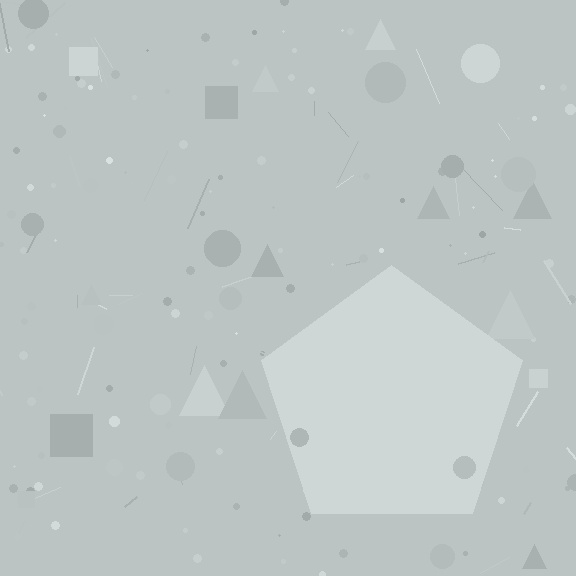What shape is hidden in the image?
A pentagon is hidden in the image.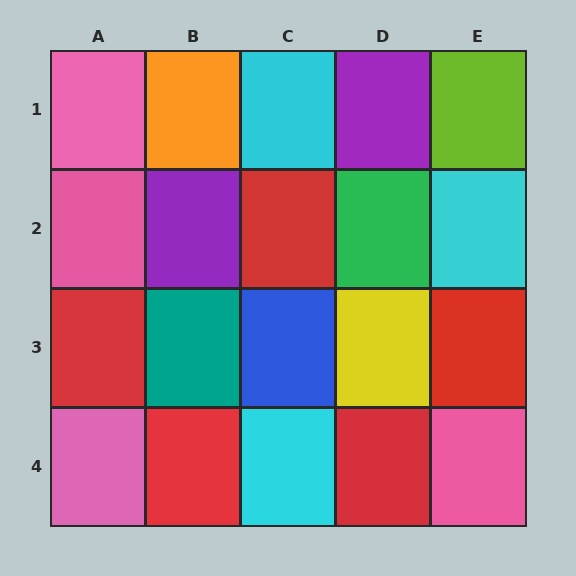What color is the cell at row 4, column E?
Pink.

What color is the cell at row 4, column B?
Red.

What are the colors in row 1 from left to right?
Pink, orange, cyan, purple, lime.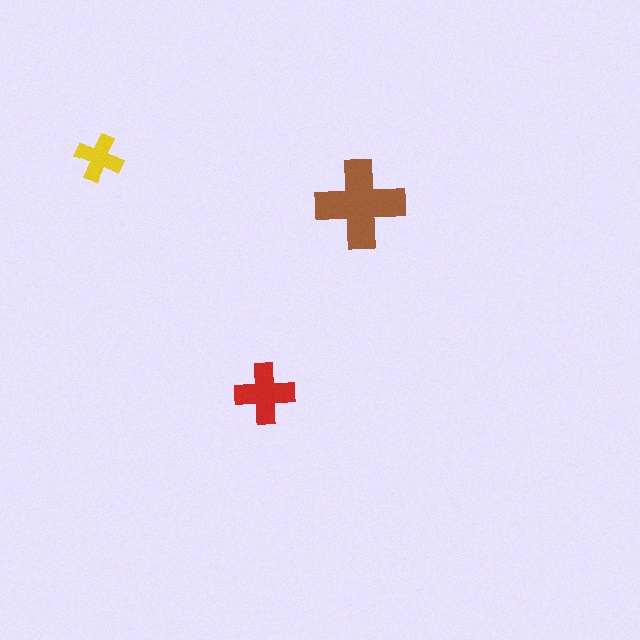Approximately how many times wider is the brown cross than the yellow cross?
About 2 times wider.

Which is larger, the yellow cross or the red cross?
The red one.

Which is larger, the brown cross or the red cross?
The brown one.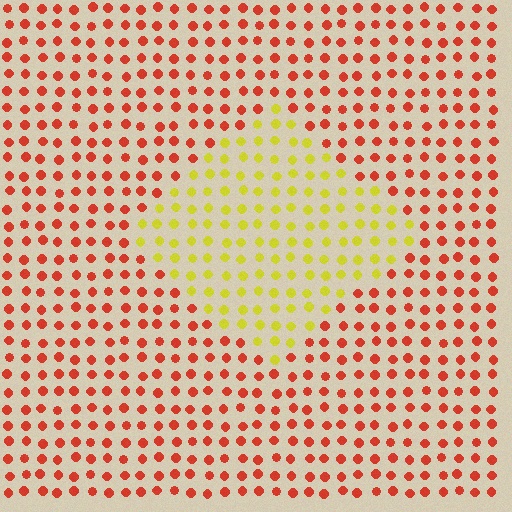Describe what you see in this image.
The image is filled with small red elements in a uniform arrangement. A diamond-shaped region is visible where the elements are tinted to a slightly different hue, forming a subtle color boundary.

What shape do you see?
I see a diamond.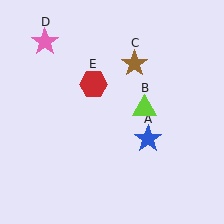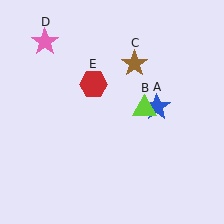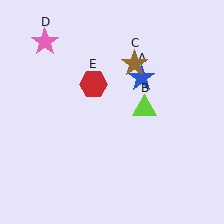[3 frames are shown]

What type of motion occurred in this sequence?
The blue star (object A) rotated counterclockwise around the center of the scene.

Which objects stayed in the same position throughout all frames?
Lime triangle (object B) and brown star (object C) and pink star (object D) and red hexagon (object E) remained stationary.